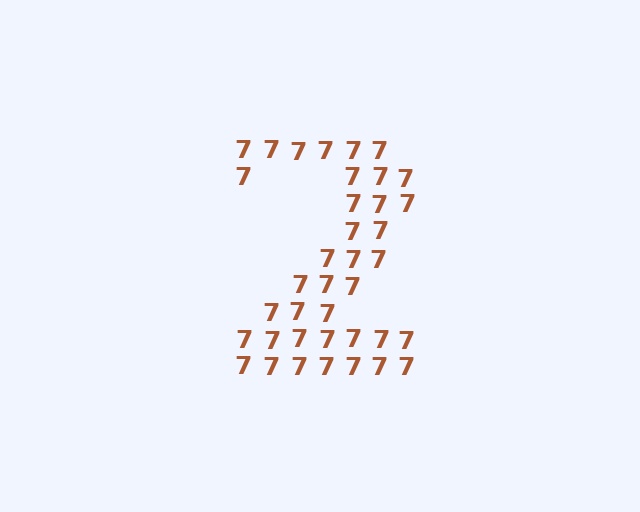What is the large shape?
The large shape is the digit 2.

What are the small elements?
The small elements are digit 7's.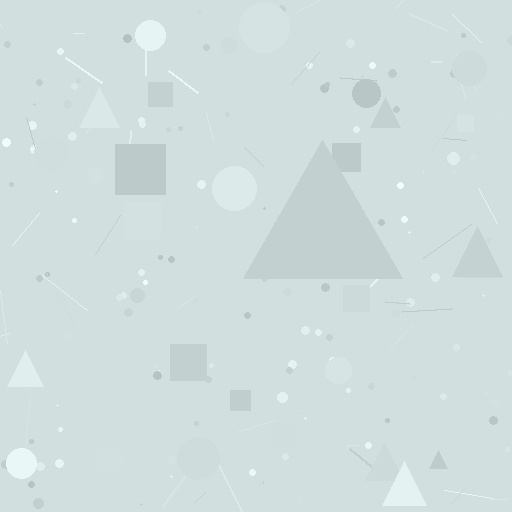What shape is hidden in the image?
A triangle is hidden in the image.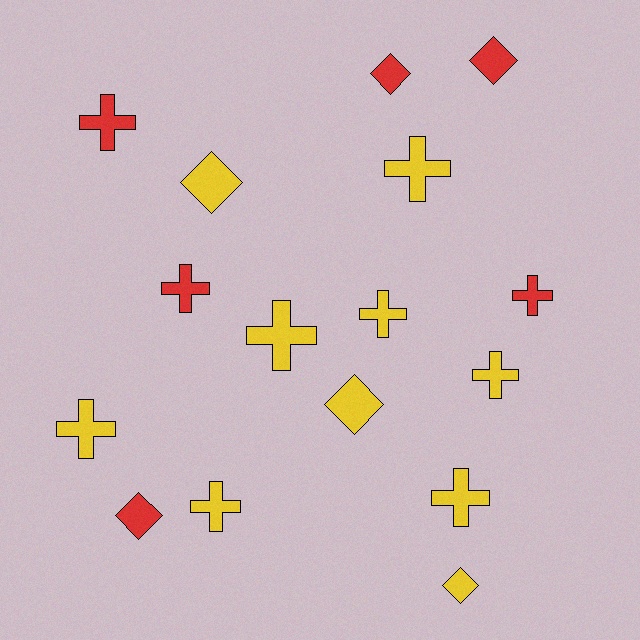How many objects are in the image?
There are 16 objects.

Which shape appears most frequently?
Cross, with 10 objects.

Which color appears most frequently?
Yellow, with 10 objects.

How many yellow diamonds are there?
There are 3 yellow diamonds.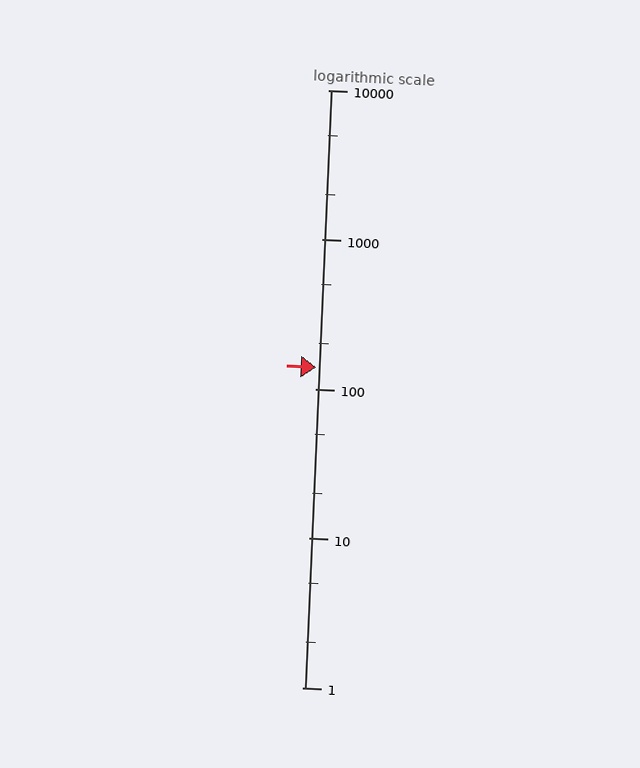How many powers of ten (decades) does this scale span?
The scale spans 4 decades, from 1 to 10000.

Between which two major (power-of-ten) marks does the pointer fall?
The pointer is between 100 and 1000.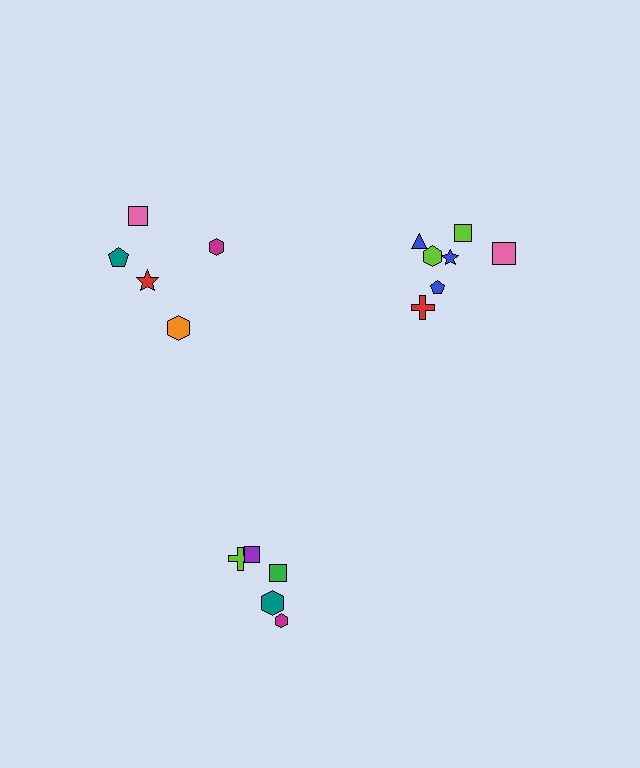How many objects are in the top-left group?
There are 5 objects.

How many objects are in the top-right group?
There are 7 objects.